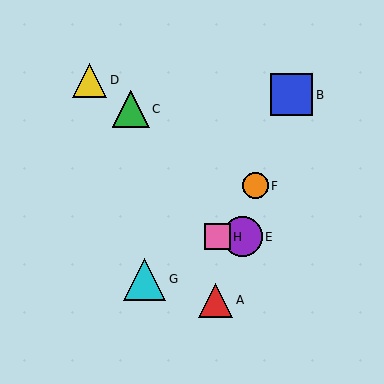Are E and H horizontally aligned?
Yes, both are at y≈237.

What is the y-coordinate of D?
Object D is at y≈80.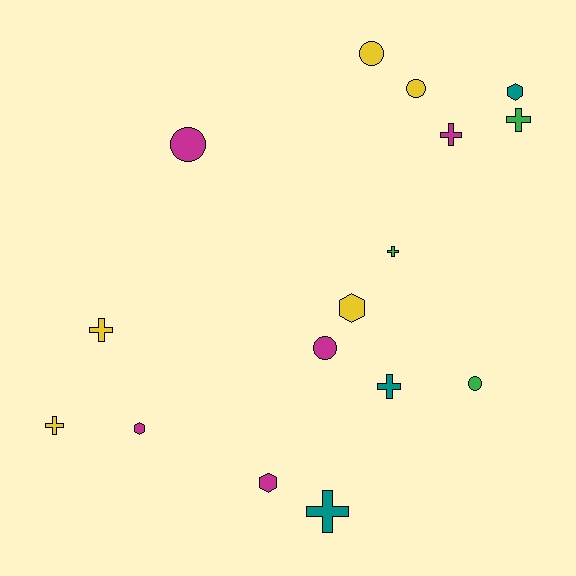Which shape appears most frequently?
Cross, with 7 objects.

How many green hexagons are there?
There are no green hexagons.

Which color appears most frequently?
Yellow, with 5 objects.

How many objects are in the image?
There are 16 objects.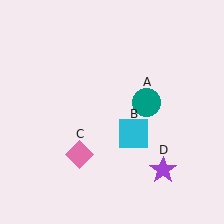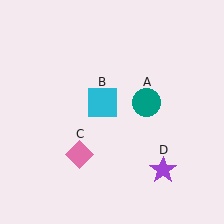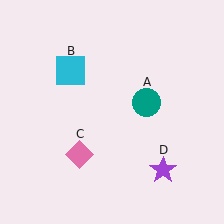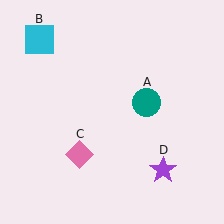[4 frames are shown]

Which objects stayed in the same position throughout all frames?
Teal circle (object A) and pink diamond (object C) and purple star (object D) remained stationary.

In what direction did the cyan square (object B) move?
The cyan square (object B) moved up and to the left.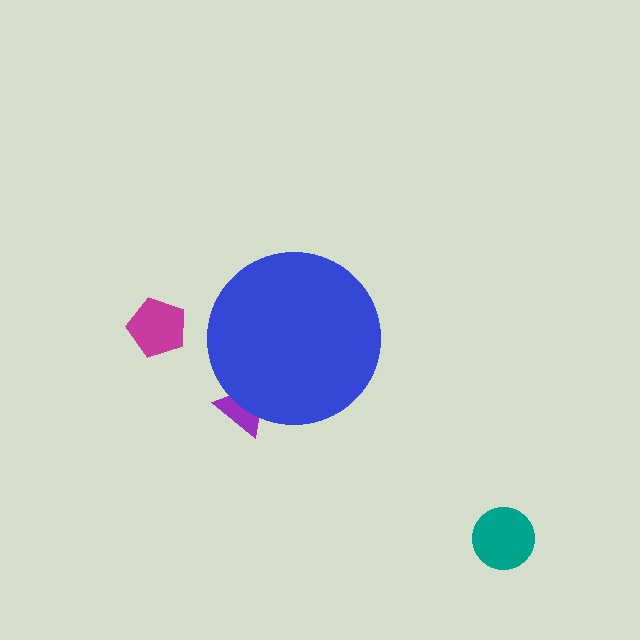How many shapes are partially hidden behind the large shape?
1 shape is partially hidden.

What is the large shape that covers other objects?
A blue circle.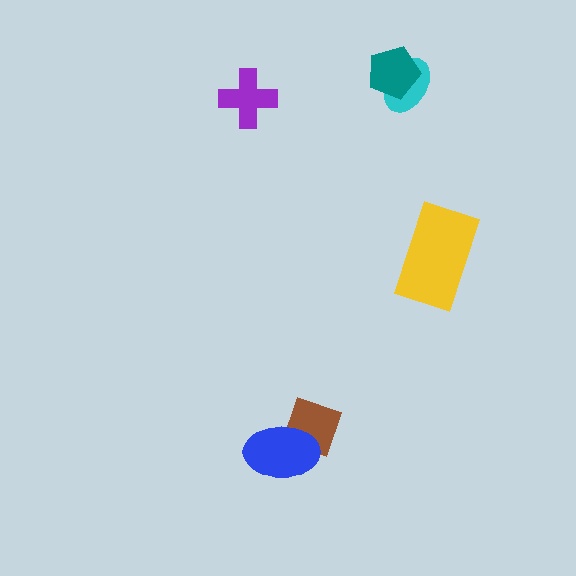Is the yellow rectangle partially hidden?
No, no other shape covers it.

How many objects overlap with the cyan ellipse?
1 object overlaps with the cyan ellipse.